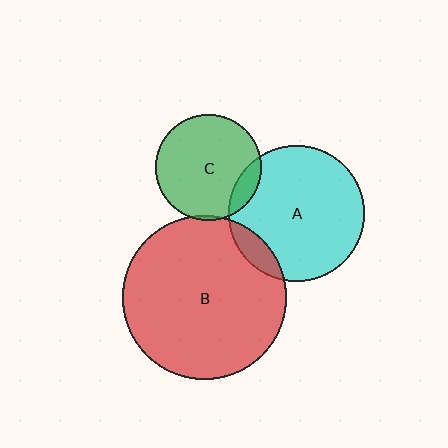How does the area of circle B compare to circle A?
Approximately 1.5 times.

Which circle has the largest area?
Circle B (red).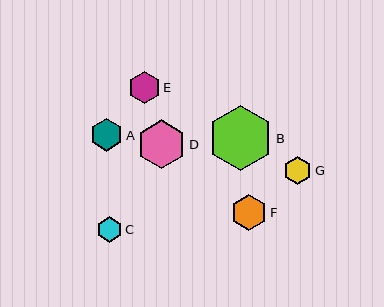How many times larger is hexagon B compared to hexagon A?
Hexagon B is approximately 2.0 times the size of hexagon A.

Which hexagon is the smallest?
Hexagon C is the smallest with a size of approximately 25 pixels.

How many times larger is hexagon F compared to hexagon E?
Hexagon F is approximately 1.1 times the size of hexagon E.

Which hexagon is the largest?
Hexagon B is the largest with a size of approximately 65 pixels.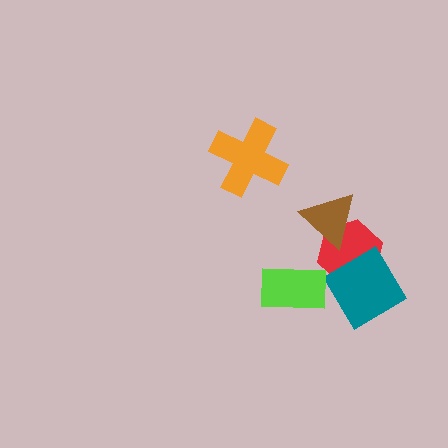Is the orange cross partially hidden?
No, no other shape covers it.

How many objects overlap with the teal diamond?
1 object overlaps with the teal diamond.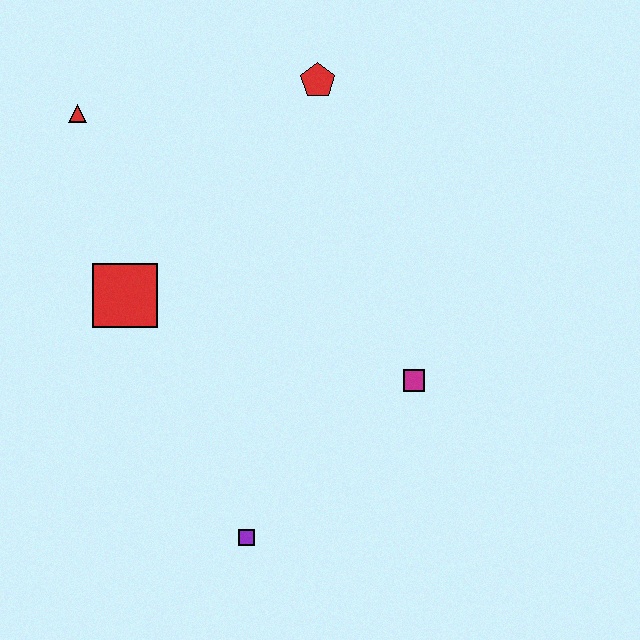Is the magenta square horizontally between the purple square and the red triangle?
No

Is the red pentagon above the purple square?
Yes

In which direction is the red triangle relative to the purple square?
The red triangle is above the purple square.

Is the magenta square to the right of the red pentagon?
Yes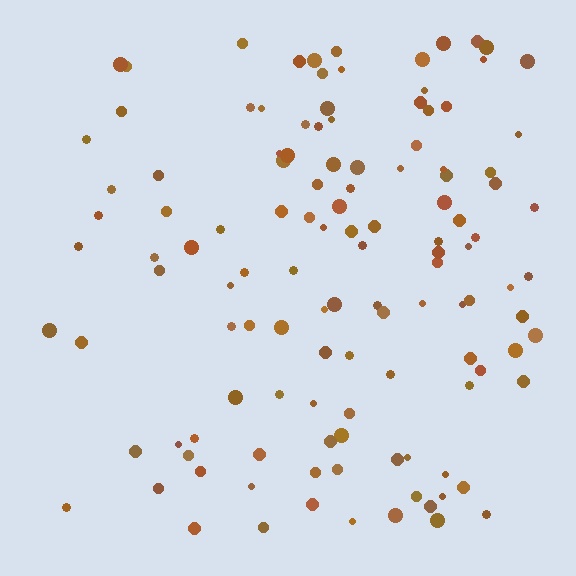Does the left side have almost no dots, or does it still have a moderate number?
Still a moderate number, just noticeably fewer than the right.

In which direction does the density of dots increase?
From left to right, with the right side densest.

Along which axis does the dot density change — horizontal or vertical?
Horizontal.